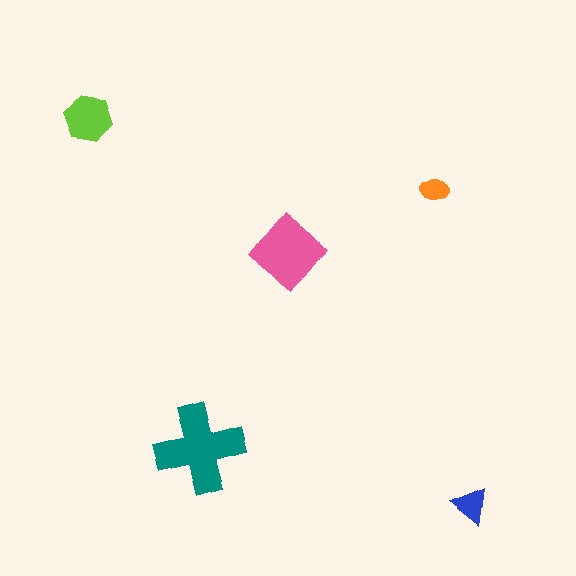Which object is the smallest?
The orange ellipse.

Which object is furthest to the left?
The lime hexagon is leftmost.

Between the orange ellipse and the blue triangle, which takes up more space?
The blue triangle.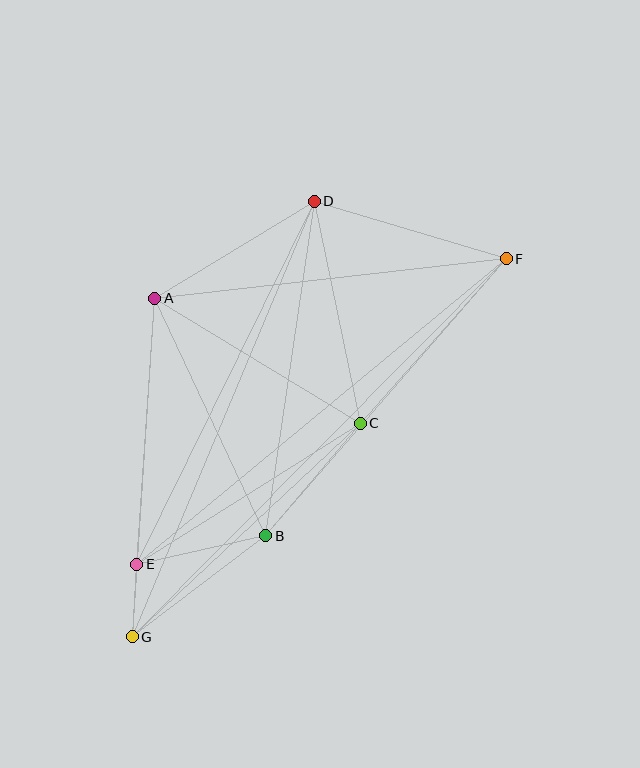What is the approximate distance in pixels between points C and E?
The distance between C and E is approximately 264 pixels.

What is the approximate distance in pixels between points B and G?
The distance between B and G is approximately 167 pixels.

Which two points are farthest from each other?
Points F and G are farthest from each other.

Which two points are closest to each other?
Points E and G are closest to each other.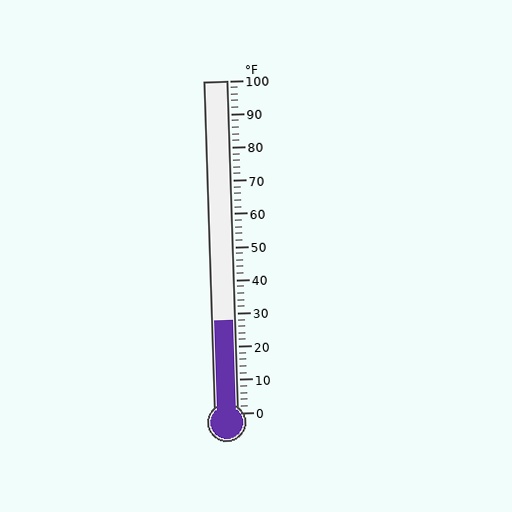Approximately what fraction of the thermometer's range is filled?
The thermometer is filled to approximately 30% of its range.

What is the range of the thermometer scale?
The thermometer scale ranges from 0°F to 100°F.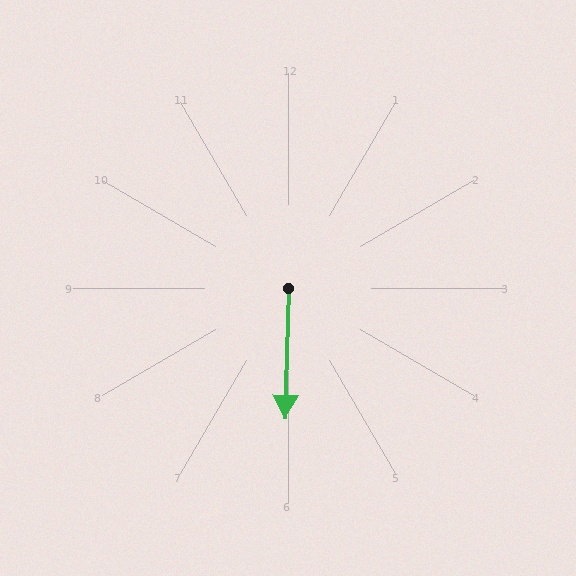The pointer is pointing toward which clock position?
Roughly 6 o'clock.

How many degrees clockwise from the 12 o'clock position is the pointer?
Approximately 182 degrees.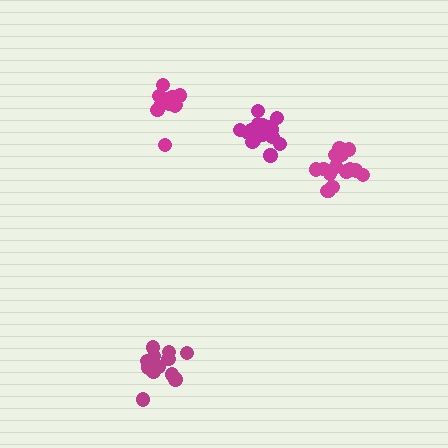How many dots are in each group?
Group 1: 15 dots, Group 2: 17 dots, Group 3: 12 dots, Group 4: 12 dots (56 total).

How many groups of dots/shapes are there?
There are 4 groups.